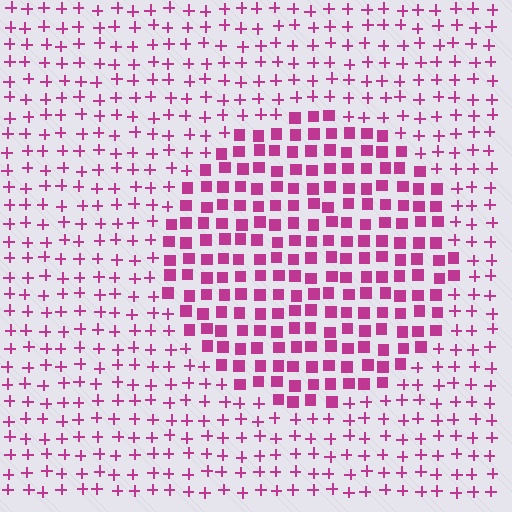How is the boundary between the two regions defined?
The boundary is defined by a change in element shape: squares inside vs. plus signs outside. All elements share the same color and spacing.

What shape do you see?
I see a circle.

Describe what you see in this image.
The image is filled with small magenta elements arranged in a uniform grid. A circle-shaped region contains squares, while the surrounding area contains plus signs. The boundary is defined purely by the change in element shape.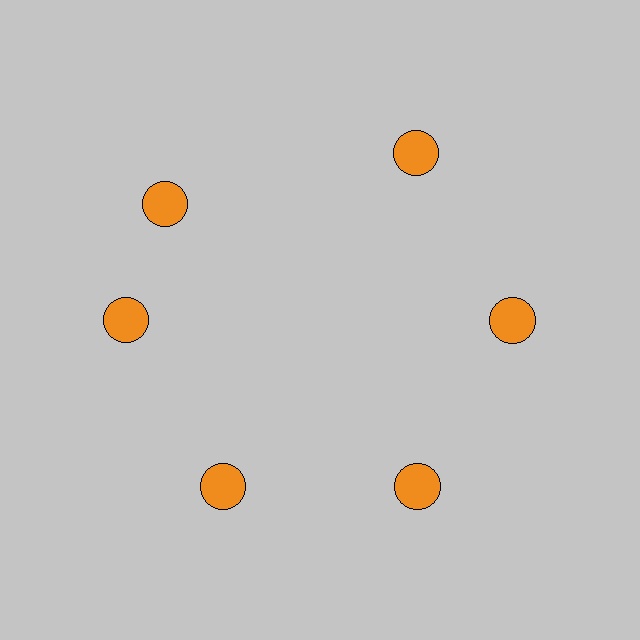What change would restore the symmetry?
The symmetry would be restored by rotating it back into even spacing with its neighbors so that all 6 circles sit at equal angles and equal distance from the center.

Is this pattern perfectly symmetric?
No. The 6 orange circles are arranged in a ring, but one element near the 11 o'clock position is rotated out of alignment along the ring, breaking the 6-fold rotational symmetry.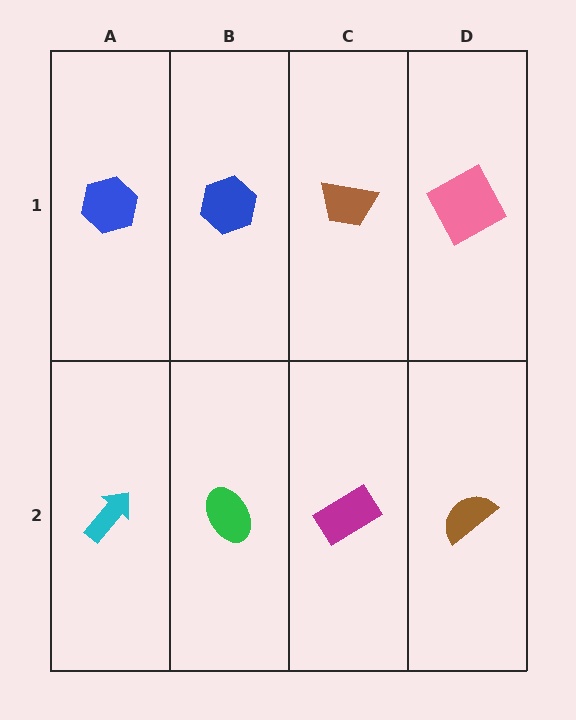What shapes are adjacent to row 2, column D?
A pink square (row 1, column D), a magenta rectangle (row 2, column C).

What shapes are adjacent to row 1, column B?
A green ellipse (row 2, column B), a blue hexagon (row 1, column A), a brown trapezoid (row 1, column C).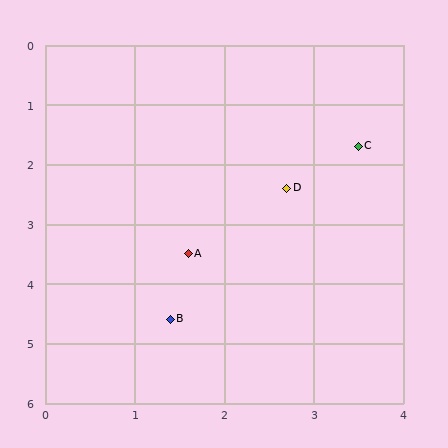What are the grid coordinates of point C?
Point C is at approximately (3.5, 1.7).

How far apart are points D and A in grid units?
Points D and A are about 1.6 grid units apart.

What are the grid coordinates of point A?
Point A is at approximately (1.6, 3.5).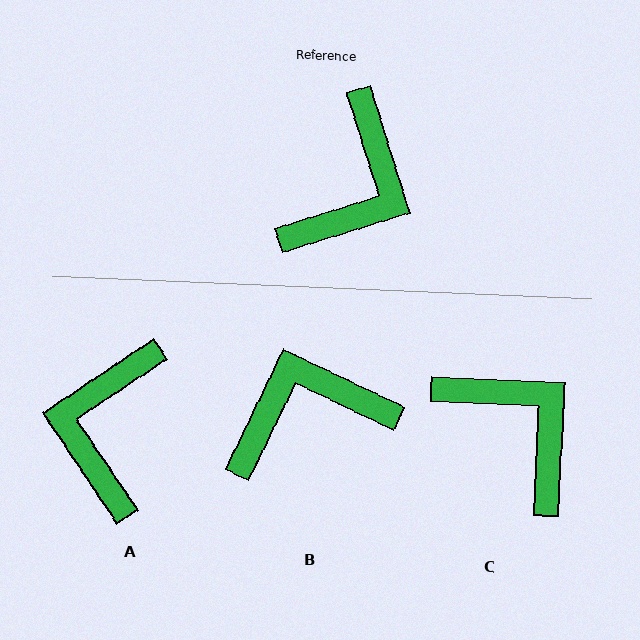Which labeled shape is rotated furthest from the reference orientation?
A, about 163 degrees away.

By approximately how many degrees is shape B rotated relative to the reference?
Approximately 137 degrees counter-clockwise.